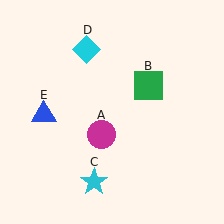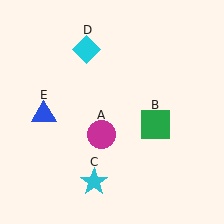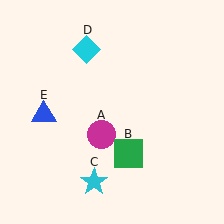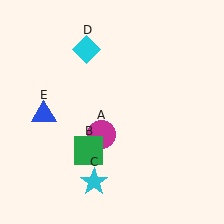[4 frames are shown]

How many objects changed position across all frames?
1 object changed position: green square (object B).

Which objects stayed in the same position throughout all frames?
Magenta circle (object A) and cyan star (object C) and cyan diamond (object D) and blue triangle (object E) remained stationary.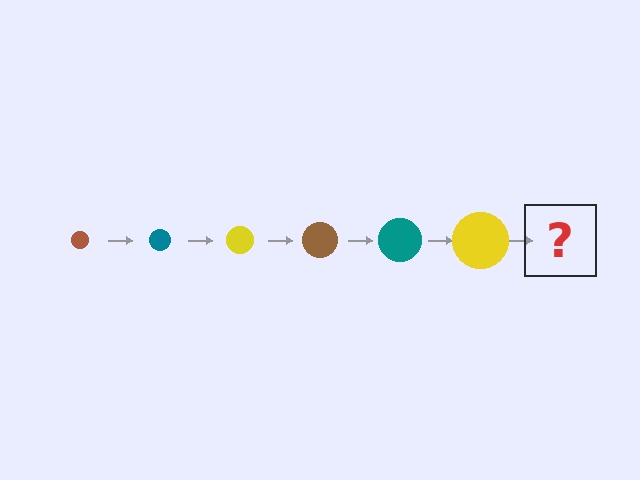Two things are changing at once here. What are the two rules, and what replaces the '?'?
The two rules are that the circle grows larger each step and the color cycles through brown, teal, and yellow. The '?' should be a brown circle, larger than the previous one.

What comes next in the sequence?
The next element should be a brown circle, larger than the previous one.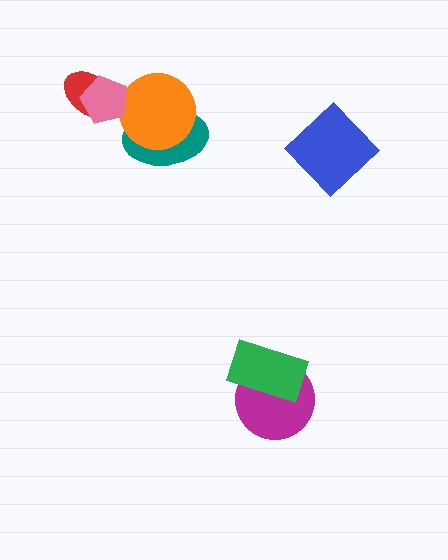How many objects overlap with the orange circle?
2 objects overlap with the orange circle.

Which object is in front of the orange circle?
The pink pentagon is in front of the orange circle.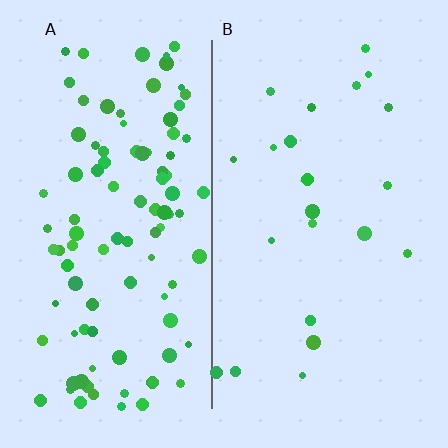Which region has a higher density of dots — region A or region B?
A (the left).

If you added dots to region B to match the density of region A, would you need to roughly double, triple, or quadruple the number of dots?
Approximately quadruple.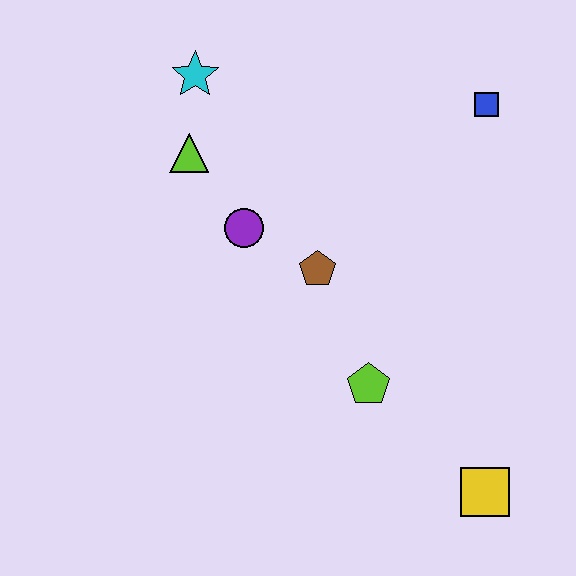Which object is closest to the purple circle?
The brown pentagon is closest to the purple circle.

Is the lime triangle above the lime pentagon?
Yes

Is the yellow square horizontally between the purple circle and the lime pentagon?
No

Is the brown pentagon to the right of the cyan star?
Yes